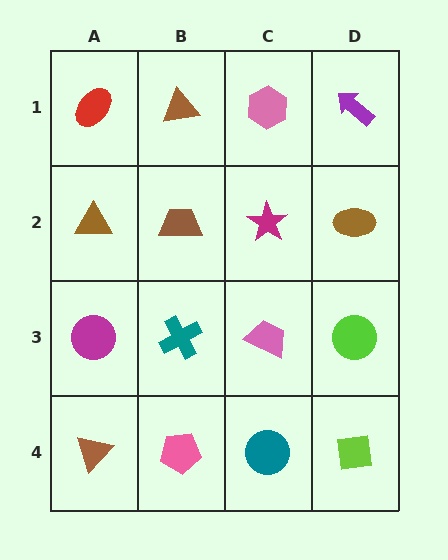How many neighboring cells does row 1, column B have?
3.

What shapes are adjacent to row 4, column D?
A lime circle (row 3, column D), a teal circle (row 4, column C).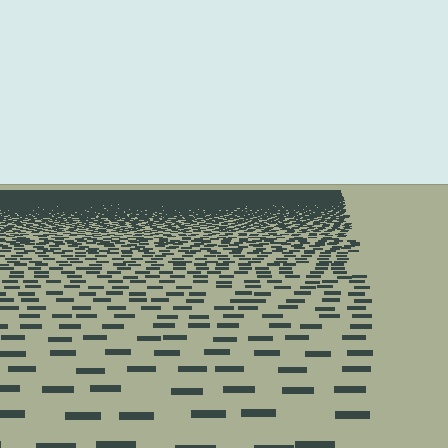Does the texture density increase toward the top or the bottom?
Density increases toward the top.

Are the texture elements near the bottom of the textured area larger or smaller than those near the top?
Larger. Near the bottom, elements are closer to the viewer and appear at a bigger on-screen size.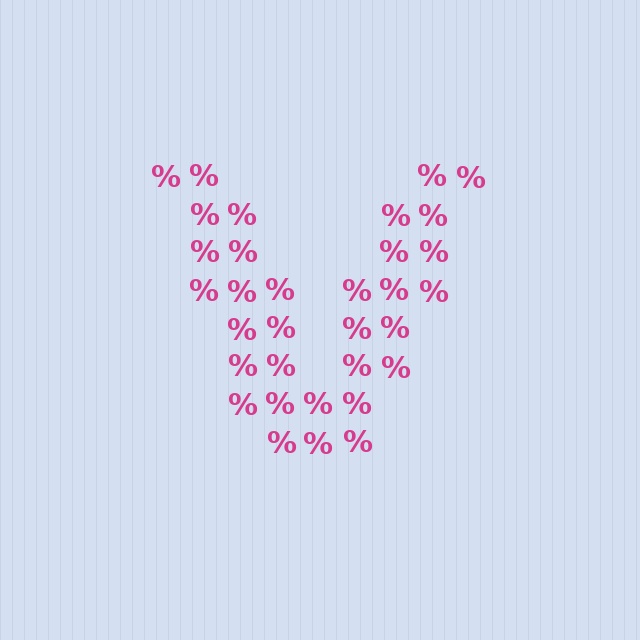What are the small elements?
The small elements are percent signs.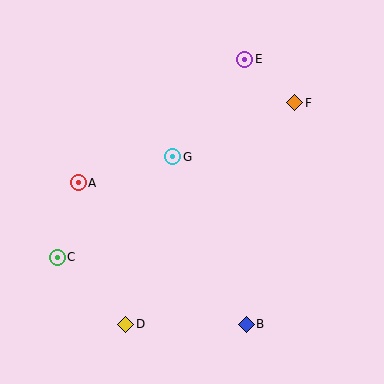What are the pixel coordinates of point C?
Point C is at (57, 257).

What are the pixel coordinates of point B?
Point B is at (246, 324).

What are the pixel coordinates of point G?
Point G is at (173, 157).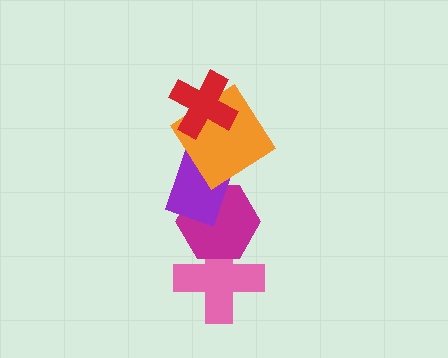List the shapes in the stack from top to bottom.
From top to bottom: the red cross, the orange diamond, the purple rectangle, the magenta hexagon, the pink cross.